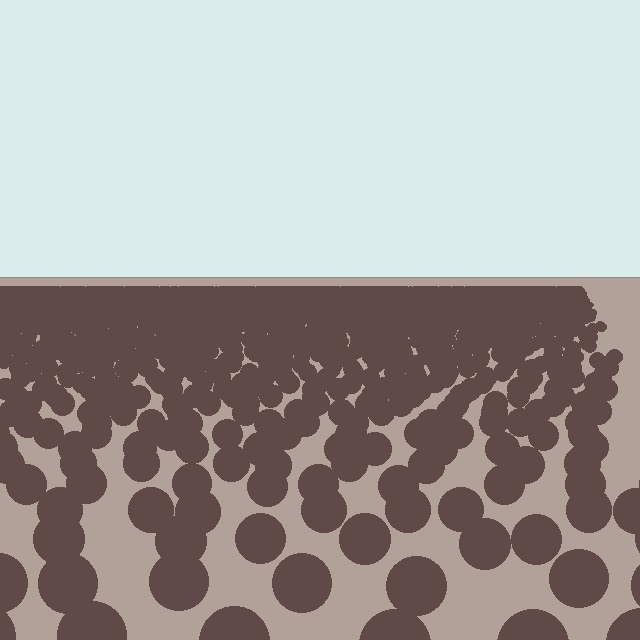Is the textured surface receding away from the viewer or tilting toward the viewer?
The surface is receding away from the viewer. Texture elements get smaller and denser toward the top.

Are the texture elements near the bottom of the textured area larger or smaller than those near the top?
Larger. Near the bottom, elements are closer to the viewer and appear at a bigger on-screen size.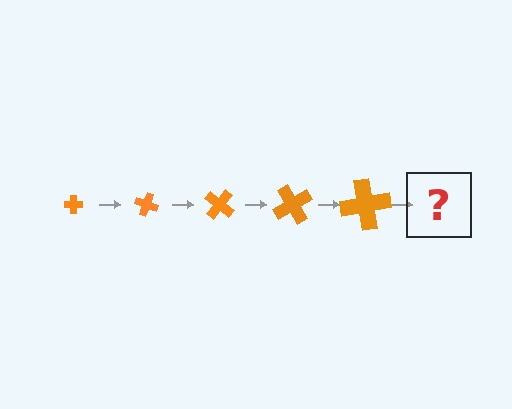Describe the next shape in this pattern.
It should be a cross, larger than the previous one and rotated 100 degrees from the start.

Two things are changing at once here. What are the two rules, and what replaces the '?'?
The two rules are that the cross grows larger each step and it rotates 20 degrees each step. The '?' should be a cross, larger than the previous one and rotated 100 degrees from the start.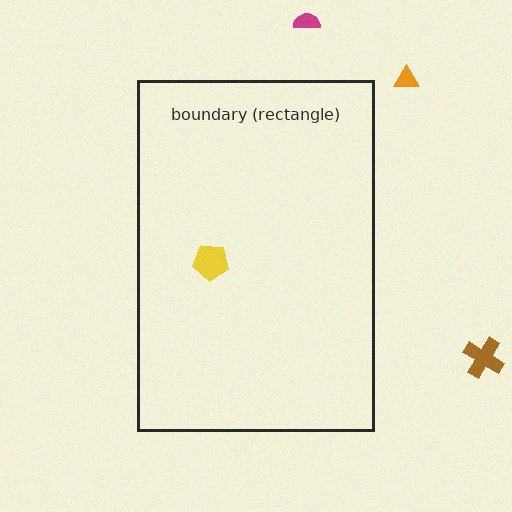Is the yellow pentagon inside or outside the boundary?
Inside.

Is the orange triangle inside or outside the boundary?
Outside.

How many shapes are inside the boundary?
1 inside, 3 outside.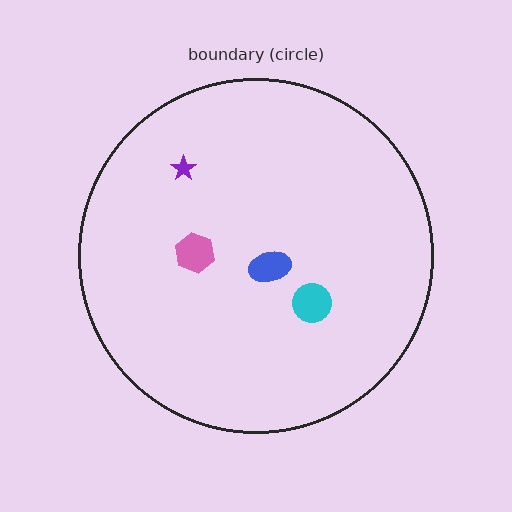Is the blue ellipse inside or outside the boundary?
Inside.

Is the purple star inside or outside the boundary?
Inside.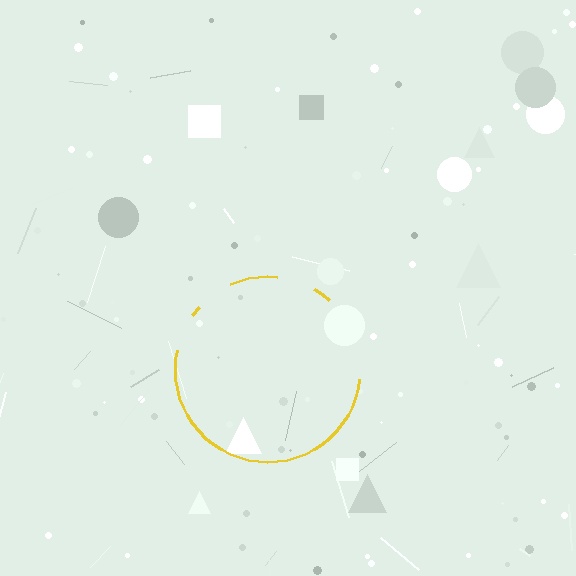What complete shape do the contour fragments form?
The contour fragments form a circle.